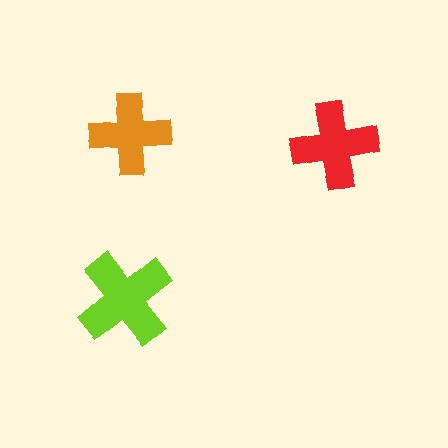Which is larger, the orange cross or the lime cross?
The lime one.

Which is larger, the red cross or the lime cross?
The lime one.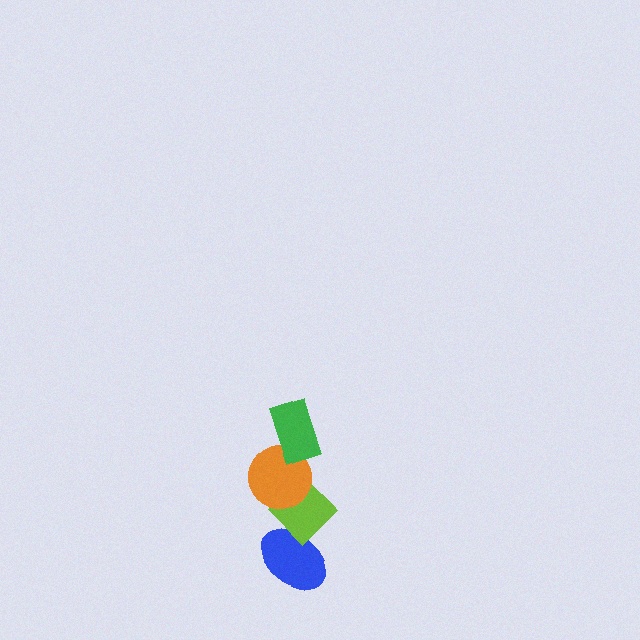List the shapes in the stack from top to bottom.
From top to bottom: the green rectangle, the orange circle, the lime diamond, the blue ellipse.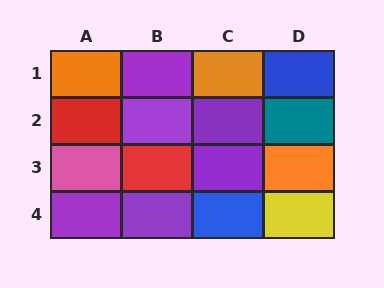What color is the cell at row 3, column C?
Purple.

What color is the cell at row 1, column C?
Orange.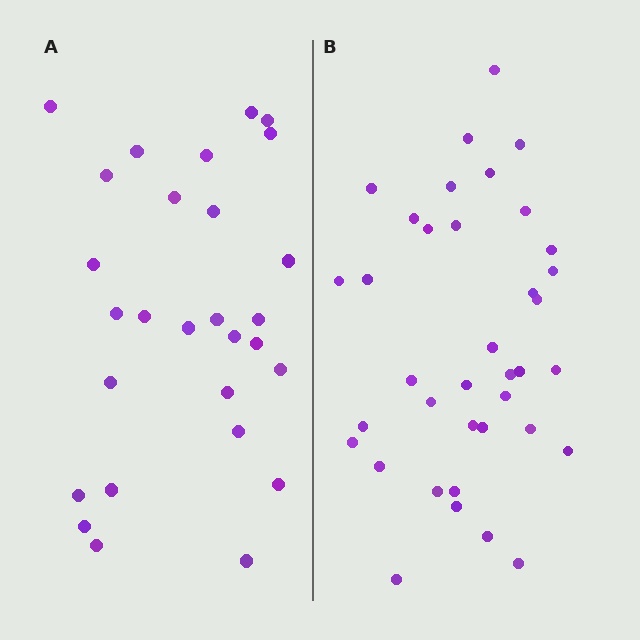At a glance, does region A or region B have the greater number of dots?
Region B (the right region) has more dots.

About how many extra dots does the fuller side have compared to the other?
Region B has roughly 8 or so more dots than region A.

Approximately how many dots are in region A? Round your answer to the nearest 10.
About 30 dots. (The exact count is 28, which rounds to 30.)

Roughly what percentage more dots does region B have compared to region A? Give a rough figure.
About 30% more.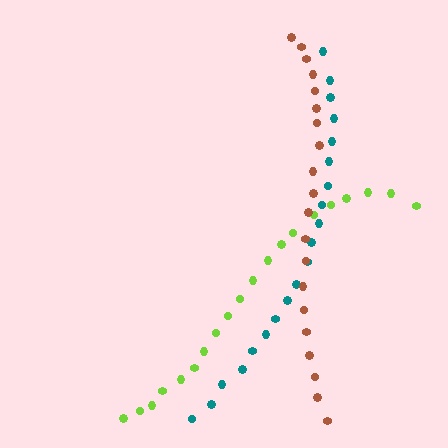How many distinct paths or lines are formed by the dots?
There are 3 distinct paths.